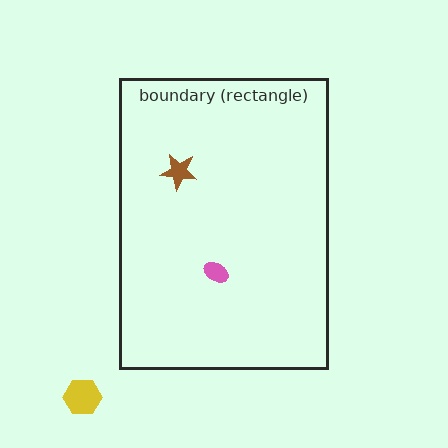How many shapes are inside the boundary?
2 inside, 1 outside.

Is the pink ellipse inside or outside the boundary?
Inside.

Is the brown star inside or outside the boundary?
Inside.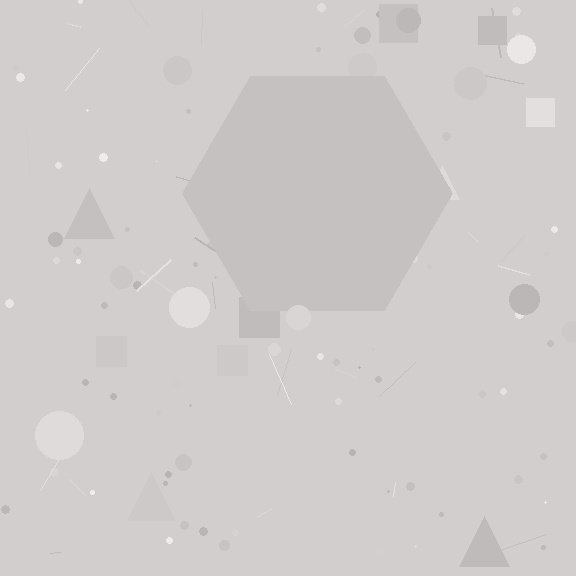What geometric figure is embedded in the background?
A hexagon is embedded in the background.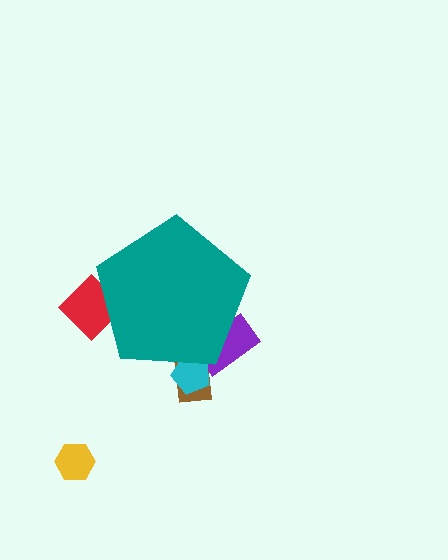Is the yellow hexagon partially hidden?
No, the yellow hexagon is fully visible.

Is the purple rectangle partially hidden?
Yes, the purple rectangle is partially hidden behind the teal pentagon.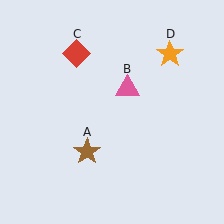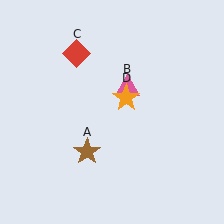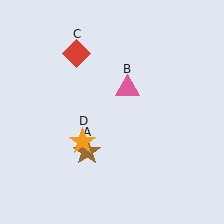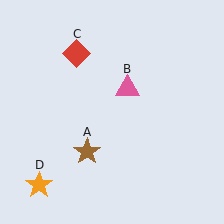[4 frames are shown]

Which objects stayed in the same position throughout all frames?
Brown star (object A) and pink triangle (object B) and red diamond (object C) remained stationary.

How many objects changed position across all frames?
1 object changed position: orange star (object D).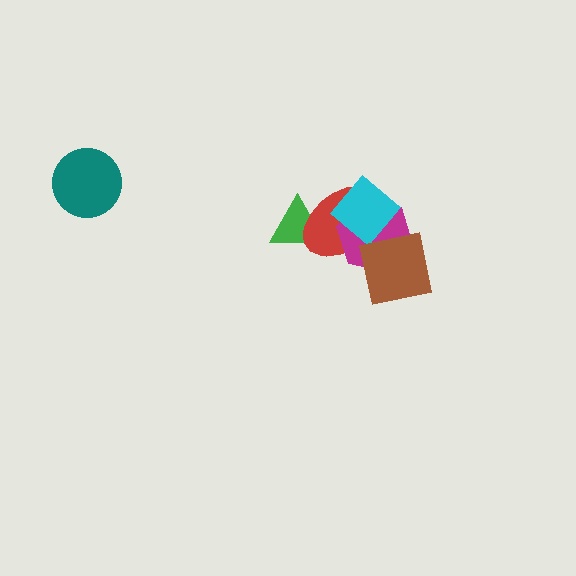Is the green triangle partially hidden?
Yes, it is partially covered by another shape.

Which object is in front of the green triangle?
The red ellipse is in front of the green triangle.